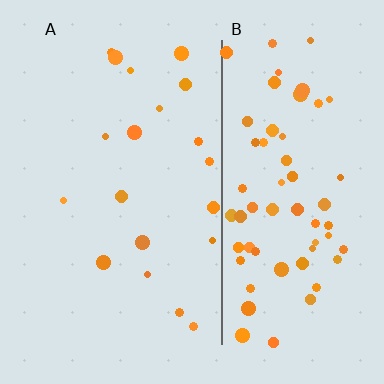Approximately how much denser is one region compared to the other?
Approximately 3.5× — region B over region A.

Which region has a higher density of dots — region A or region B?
B (the right).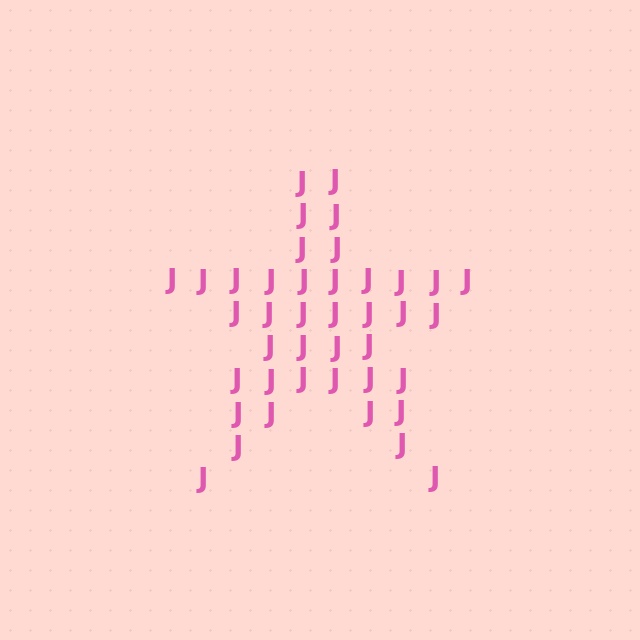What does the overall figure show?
The overall figure shows a star.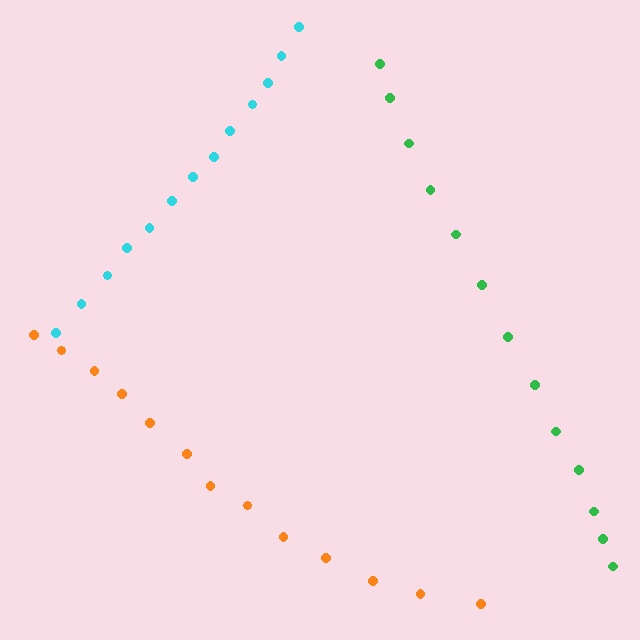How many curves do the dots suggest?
There are 3 distinct paths.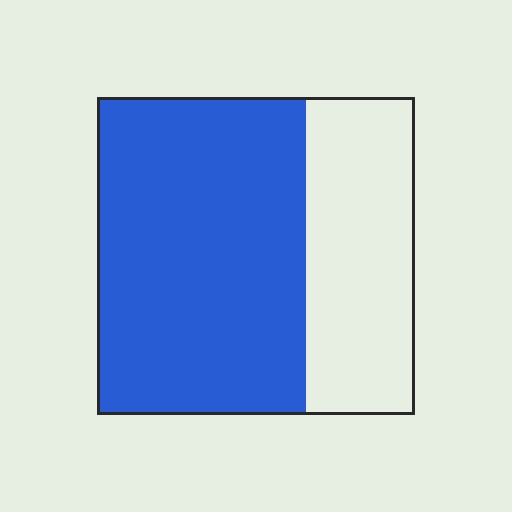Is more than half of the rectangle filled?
Yes.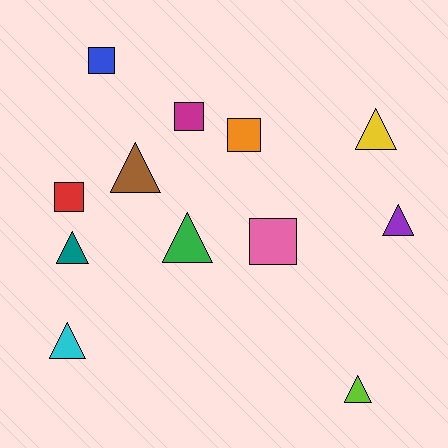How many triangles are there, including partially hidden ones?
There are 7 triangles.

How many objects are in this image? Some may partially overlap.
There are 12 objects.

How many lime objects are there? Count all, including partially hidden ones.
There is 1 lime object.